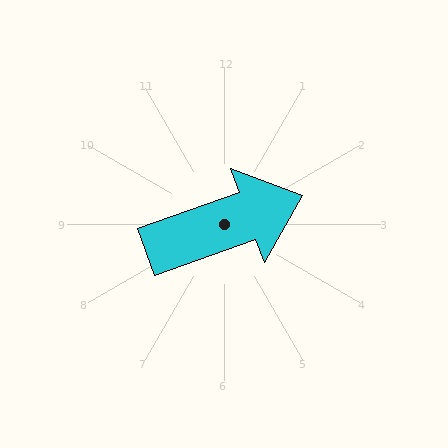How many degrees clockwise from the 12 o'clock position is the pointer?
Approximately 70 degrees.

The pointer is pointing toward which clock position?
Roughly 2 o'clock.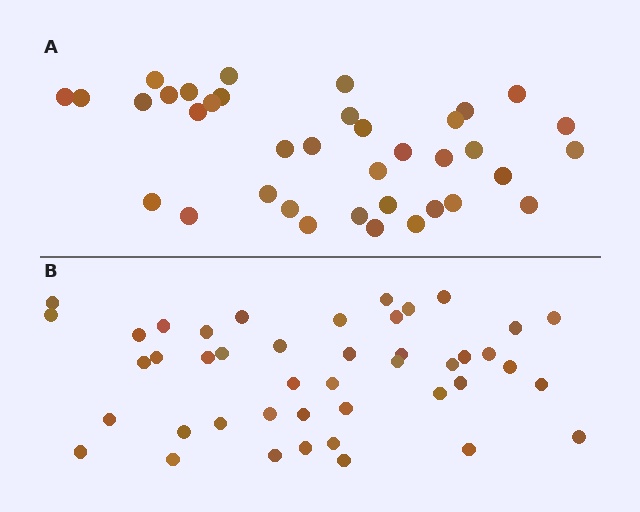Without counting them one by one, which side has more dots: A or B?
Region B (the bottom region) has more dots.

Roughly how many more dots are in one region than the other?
Region B has roughly 8 or so more dots than region A.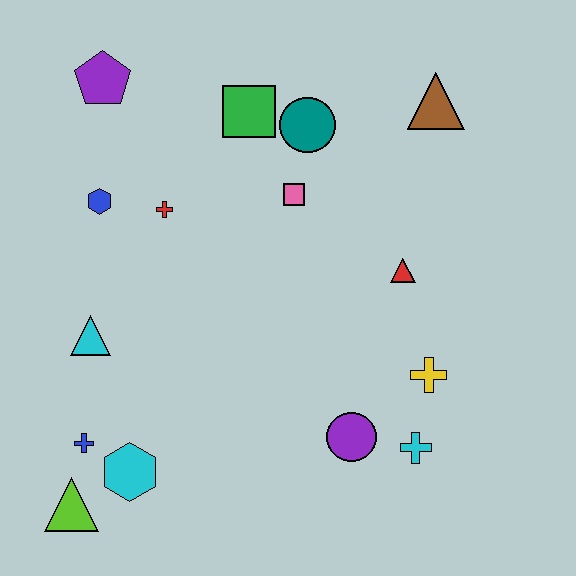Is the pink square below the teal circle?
Yes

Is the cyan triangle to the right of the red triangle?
No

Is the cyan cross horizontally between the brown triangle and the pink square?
Yes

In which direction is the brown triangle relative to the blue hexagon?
The brown triangle is to the right of the blue hexagon.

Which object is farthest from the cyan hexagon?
The brown triangle is farthest from the cyan hexagon.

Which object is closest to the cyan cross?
The purple circle is closest to the cyan cross.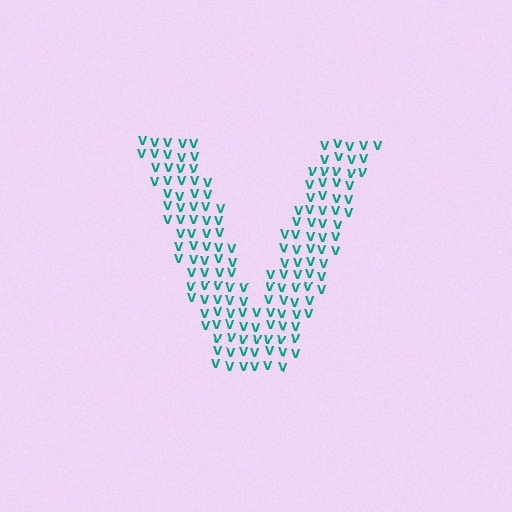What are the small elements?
The small elements are letter V's.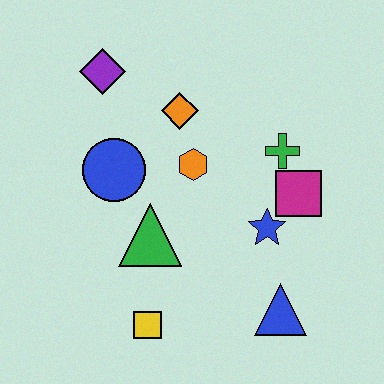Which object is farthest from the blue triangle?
The purple diamond is farthest from the blue triangle.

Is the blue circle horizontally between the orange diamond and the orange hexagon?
No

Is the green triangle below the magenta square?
Yes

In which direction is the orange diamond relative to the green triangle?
The orange diamond is above the green triangle.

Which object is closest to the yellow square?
The green triangle is closest to the yellow square.